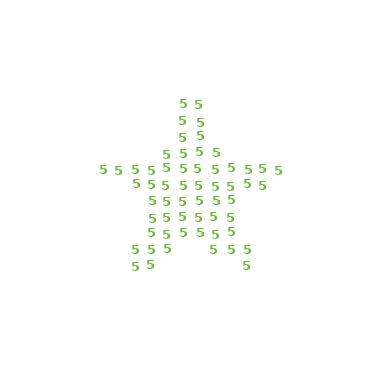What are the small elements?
The small elements are digit 5's.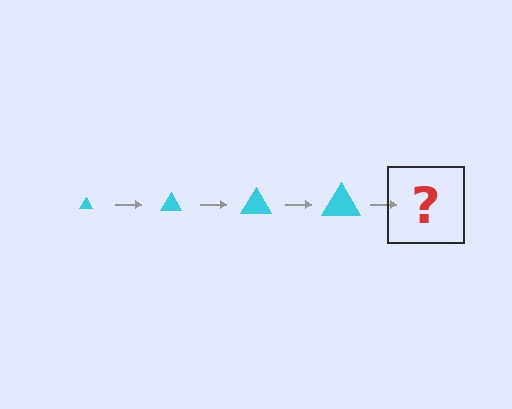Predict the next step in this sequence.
The next step is a cyan triangle, larger than the previous one.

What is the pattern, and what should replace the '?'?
The pattern is that the triangle gets progressively larger each step. The '?' should be a cyan triangle, larger than the previous one.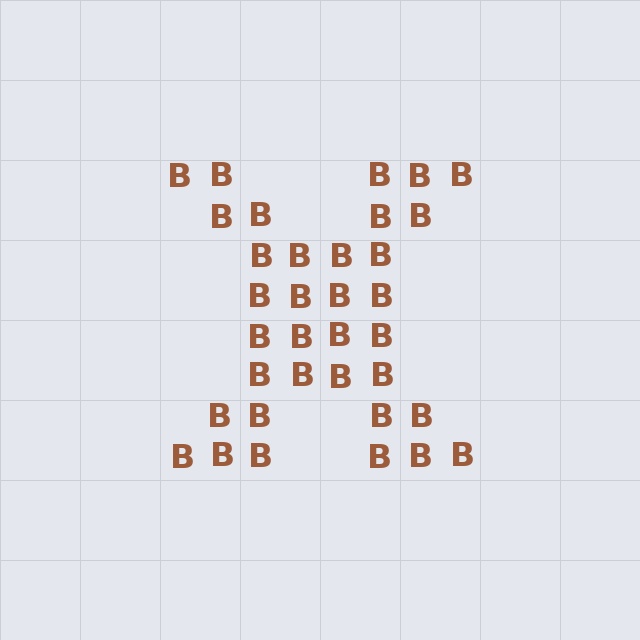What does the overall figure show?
The overall figure shows the letter X.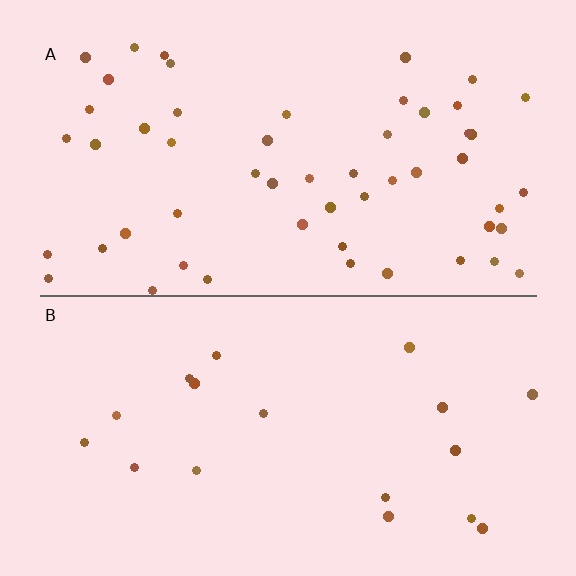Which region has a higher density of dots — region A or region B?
A (the top).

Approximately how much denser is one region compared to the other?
Approximately 2.9× — region A over region B.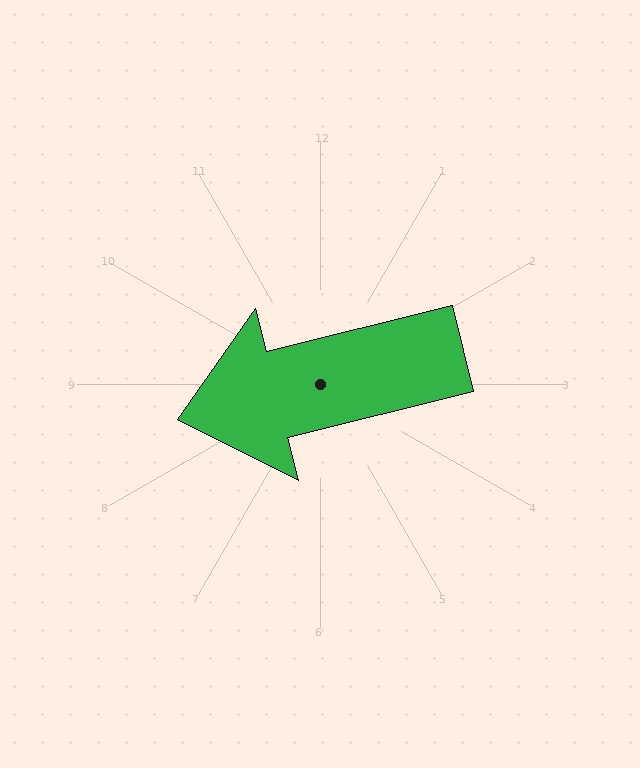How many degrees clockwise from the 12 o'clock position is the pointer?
Approximately 256 degrees.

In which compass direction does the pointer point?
West.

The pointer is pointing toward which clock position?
Roughly 9 o'clock.